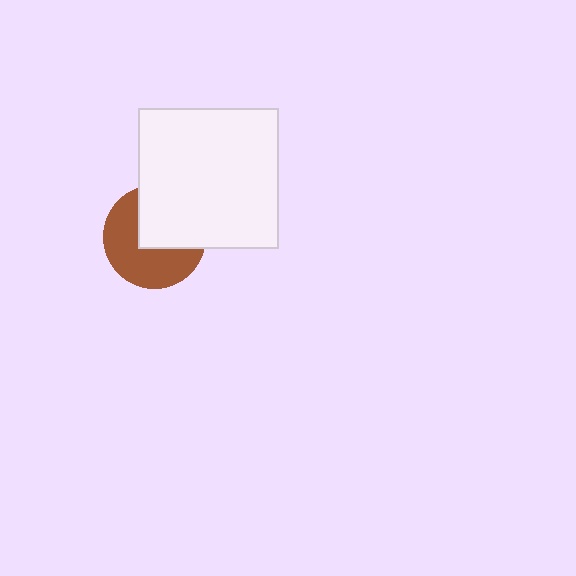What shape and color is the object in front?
The object in front is a white square.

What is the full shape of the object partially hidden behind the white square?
The partially hidden object is a brown circle.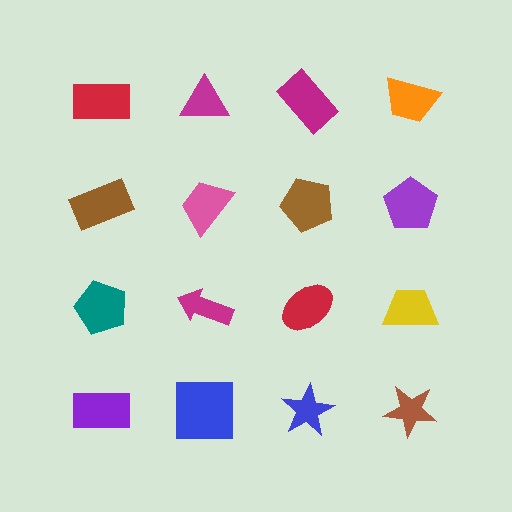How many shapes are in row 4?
4 shapes.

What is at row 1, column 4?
An orange trapezoid.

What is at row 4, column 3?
A blue star.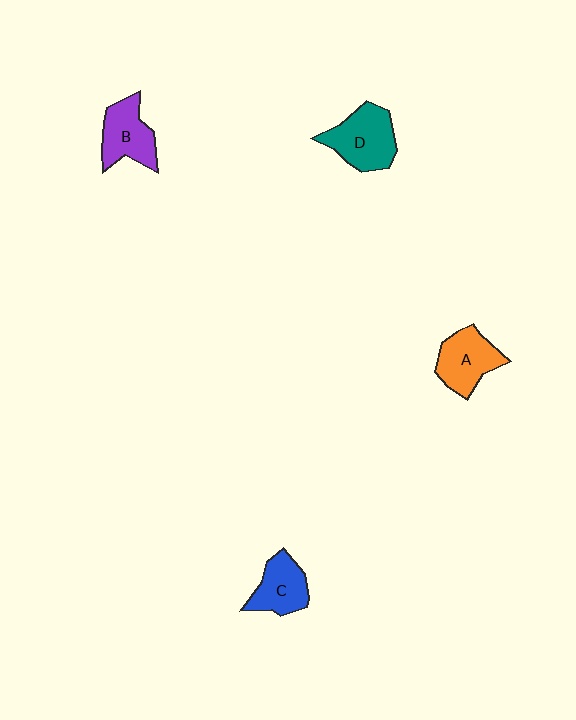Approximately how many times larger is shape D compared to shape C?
Approximately 1.3 times.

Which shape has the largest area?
Shape D (teal).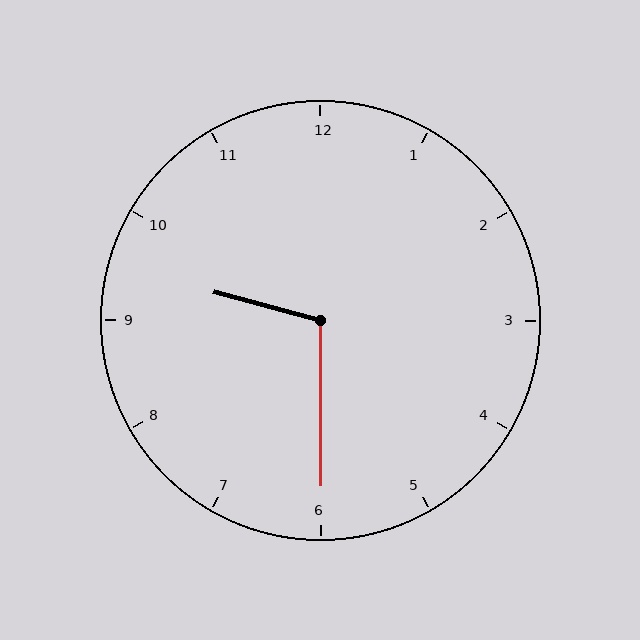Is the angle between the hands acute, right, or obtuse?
It is obtuse.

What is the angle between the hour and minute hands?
Approximately 105 degrees.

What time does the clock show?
9:30.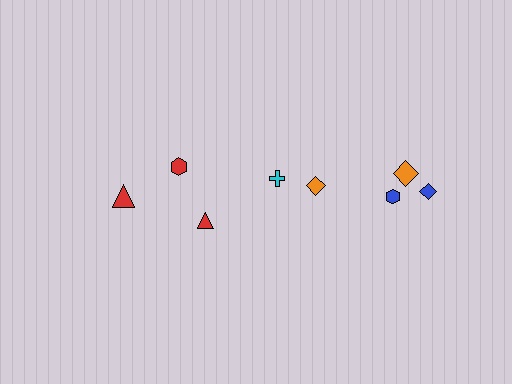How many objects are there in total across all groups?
There are 8 objects.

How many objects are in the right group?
There are 5 objects.